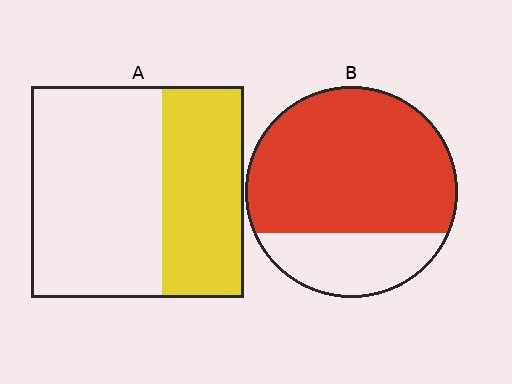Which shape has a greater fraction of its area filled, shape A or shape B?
Shape B.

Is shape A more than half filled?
No.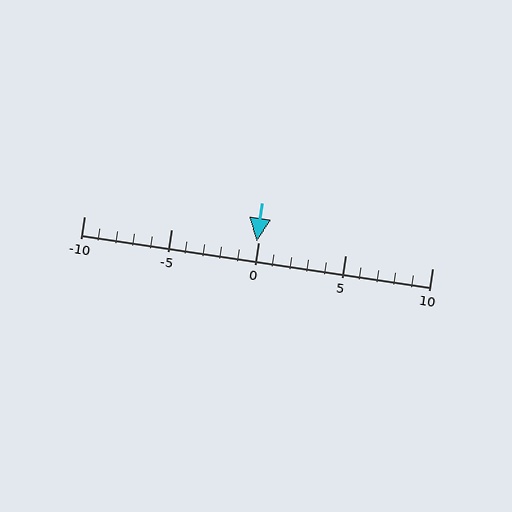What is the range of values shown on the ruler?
The ruler shows values from -10 to 10.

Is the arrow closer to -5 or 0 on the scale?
The arrow is closer to 0.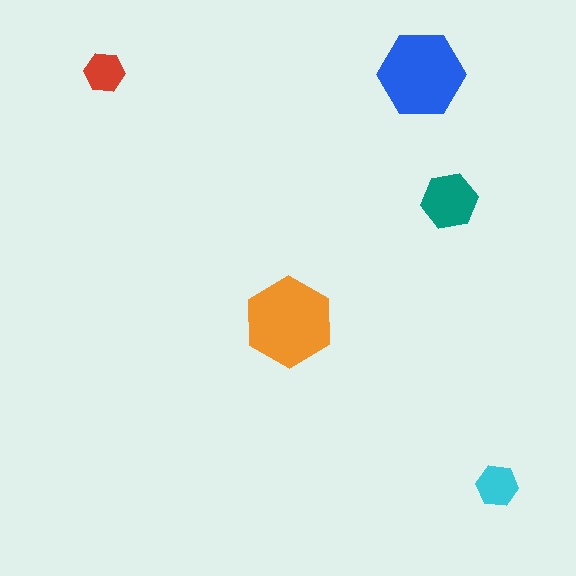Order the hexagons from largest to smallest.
the orange one, the blue one, the teal one, the cyan one, the red one.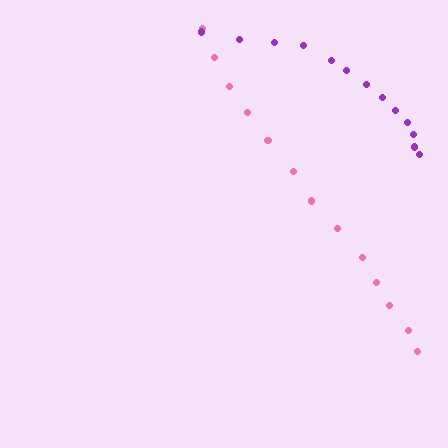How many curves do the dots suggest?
There are 2 distinct paths.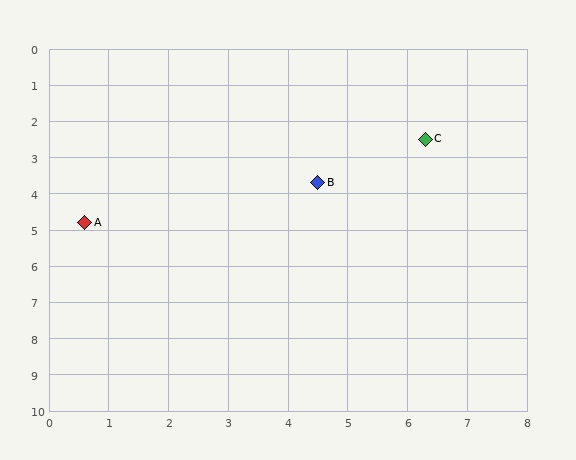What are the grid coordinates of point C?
Point C is at approximately (6.3, 2.5).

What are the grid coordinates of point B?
Point B is at approximately (4.5, 3.7).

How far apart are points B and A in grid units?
Points B and A are about 4.1 grid units apart.